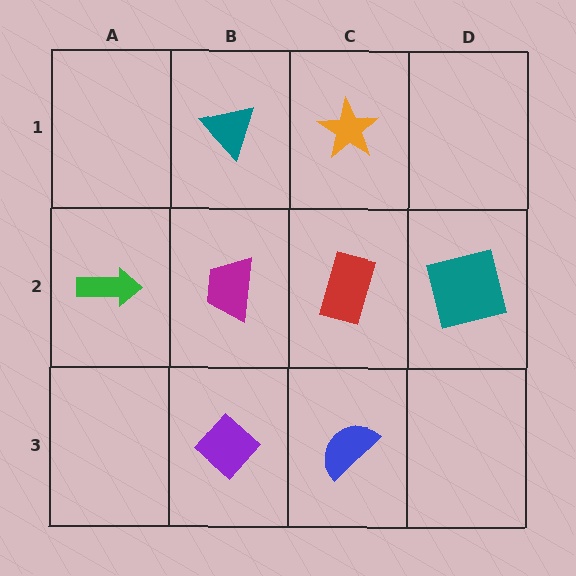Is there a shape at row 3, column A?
No, that cell is empty.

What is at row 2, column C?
A red rectangle.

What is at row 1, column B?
A teal triangle.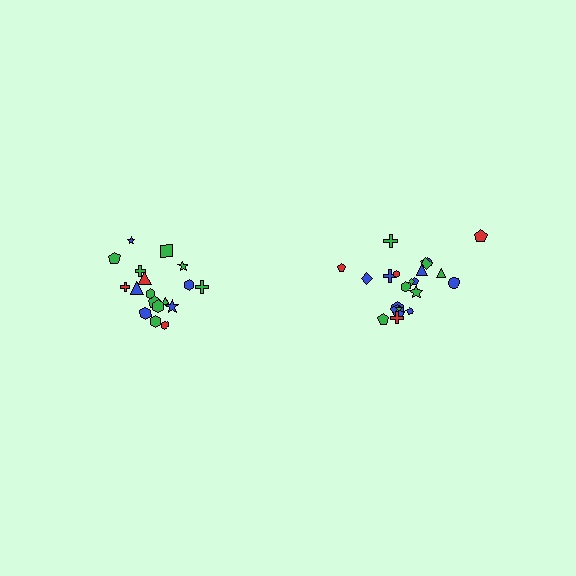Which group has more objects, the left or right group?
The right group.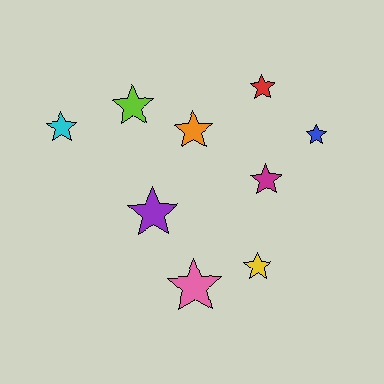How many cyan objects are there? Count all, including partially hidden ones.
There is 1 cyan object.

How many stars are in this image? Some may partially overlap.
There are 9 stars.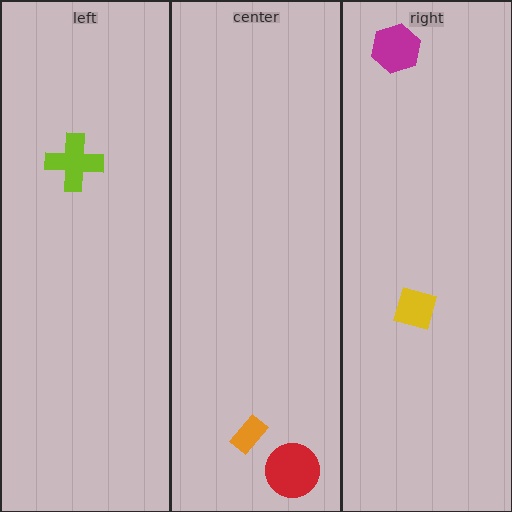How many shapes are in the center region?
2.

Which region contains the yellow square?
The right region.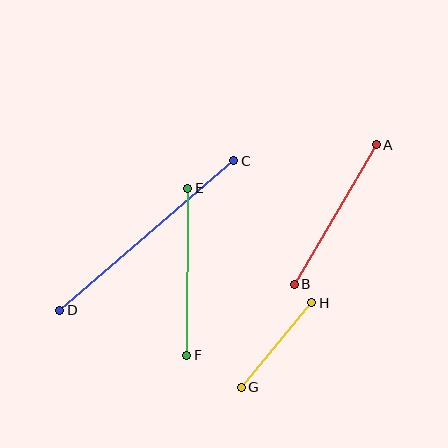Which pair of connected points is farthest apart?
Points C and D are farthest apart.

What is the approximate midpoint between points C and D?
The midpoint is at approximately (147, 235) pixels.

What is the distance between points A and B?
The distance is approximately 162 pixels.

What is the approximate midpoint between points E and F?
The midpoint is at approximately (187, 272) pixels.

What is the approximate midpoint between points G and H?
The midpoint is at approximately (276, 345) pixels.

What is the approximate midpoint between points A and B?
The midpoint is at approximately (335, 214) pixels.